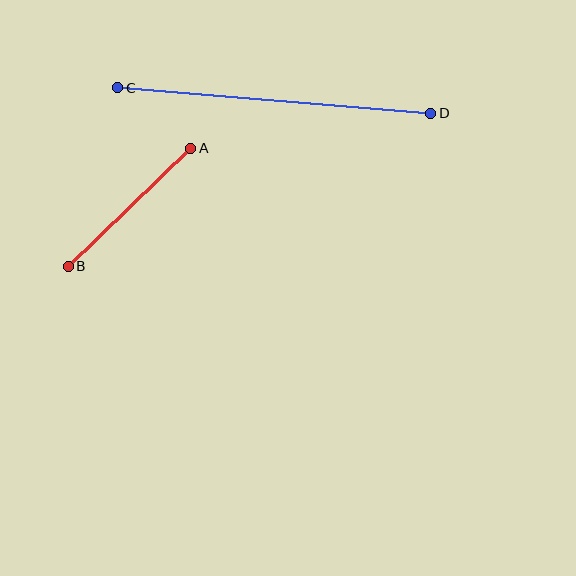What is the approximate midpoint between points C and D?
The midpoint is at approximately (274, 101) pixels.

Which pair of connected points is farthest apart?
Points C and D are farthest apart.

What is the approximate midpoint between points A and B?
The midpoint is at approximately (129, 207) pixels.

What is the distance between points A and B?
The distance is approximately 170 pixels.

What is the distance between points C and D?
The distance is approximately 314 pixels.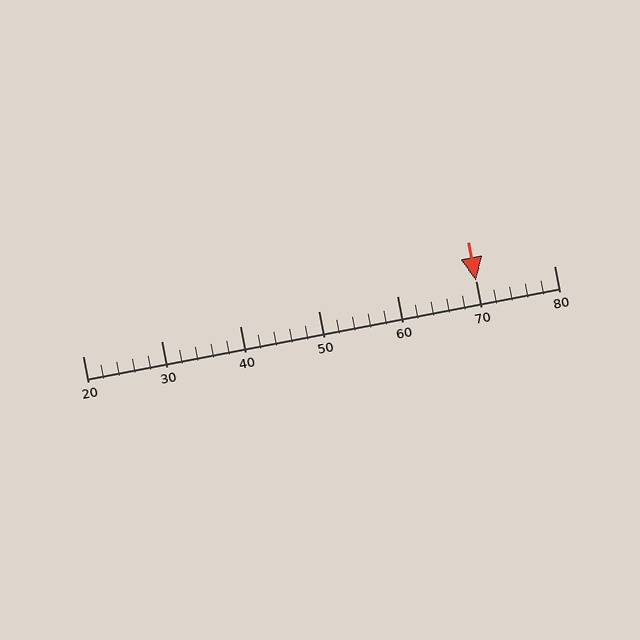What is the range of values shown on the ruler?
The ruler shows values from 20 to 80.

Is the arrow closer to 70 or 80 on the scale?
The arrow is closer to 70.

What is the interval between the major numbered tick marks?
The major tick marks are spaced 10 units apart.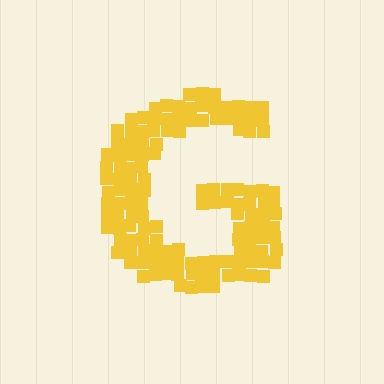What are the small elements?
The small elements are squares.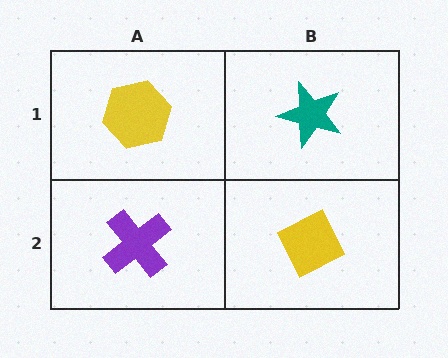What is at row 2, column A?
A purple cross.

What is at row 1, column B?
A teal star.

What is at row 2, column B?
A yellow diamond.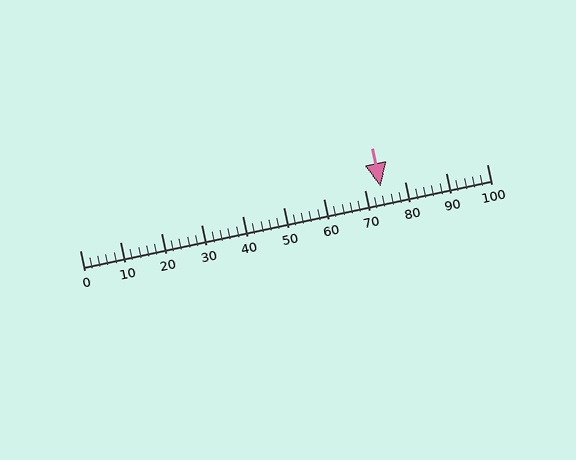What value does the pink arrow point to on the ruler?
The pink arrow points to approximately 74.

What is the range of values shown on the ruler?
The ruler shows values from 0 to 100.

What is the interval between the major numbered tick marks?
The major tick marks are spaced 10 units apart.